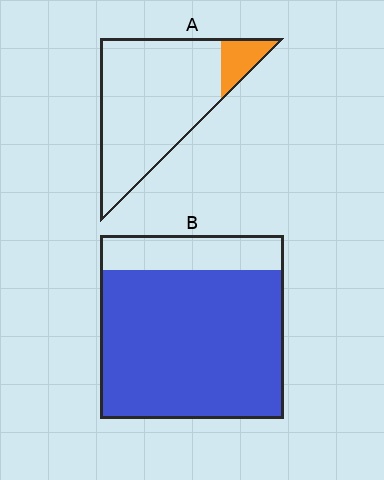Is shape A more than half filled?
No.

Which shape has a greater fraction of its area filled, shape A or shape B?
Shape B.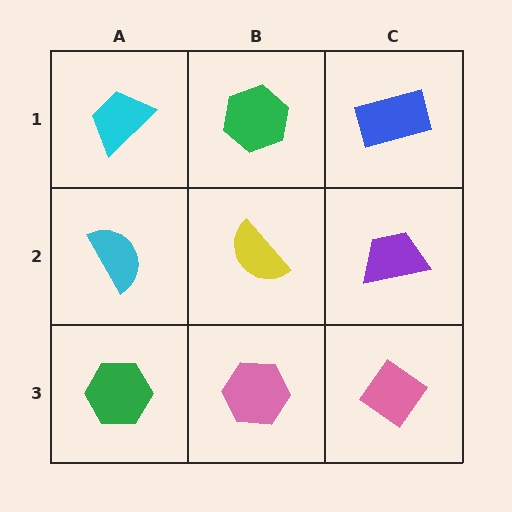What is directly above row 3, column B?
A yellow semicircle.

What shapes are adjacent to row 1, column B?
A yellow semicircle (row 2, column B), a cyan trapezoid (row 1, column A), a blue rectangle (row 1, column C).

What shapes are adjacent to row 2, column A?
A cyan trapezoid (row 1, column A), a green hexagon (row 3, column A), a yellow semicircle (row 2, column B).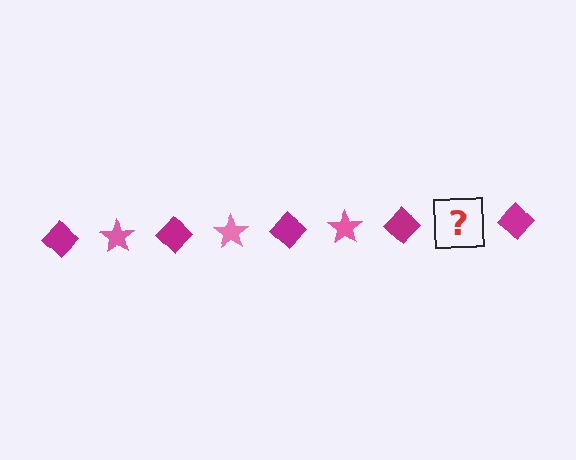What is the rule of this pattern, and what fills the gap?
The rule is that the pattern alternates between magenta diamond and pink star. The gap should be filled with a pink star.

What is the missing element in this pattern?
The missing element is a pink star.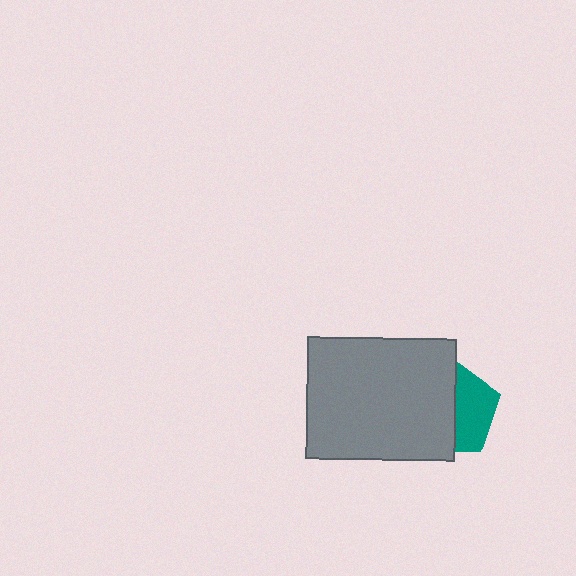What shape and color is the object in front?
The object in front is a gray rectangle.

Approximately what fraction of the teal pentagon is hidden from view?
Roughly 56% of the teal pentagon is hidden behind the gray rectangle.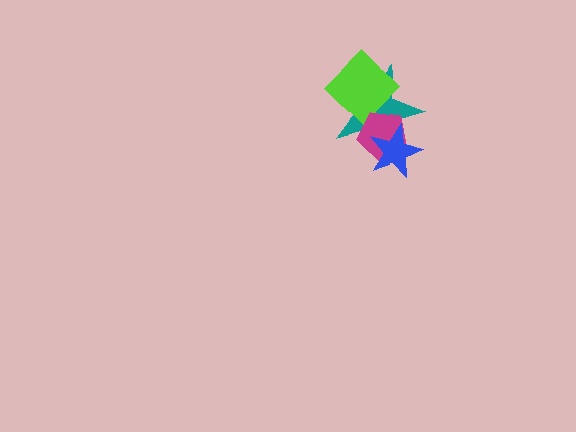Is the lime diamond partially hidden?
Yes, it is partially covered by another shape.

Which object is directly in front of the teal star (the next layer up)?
The lime diamond is directly in front of the teal star.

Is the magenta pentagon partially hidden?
Yes, it is partially covered by another shape.